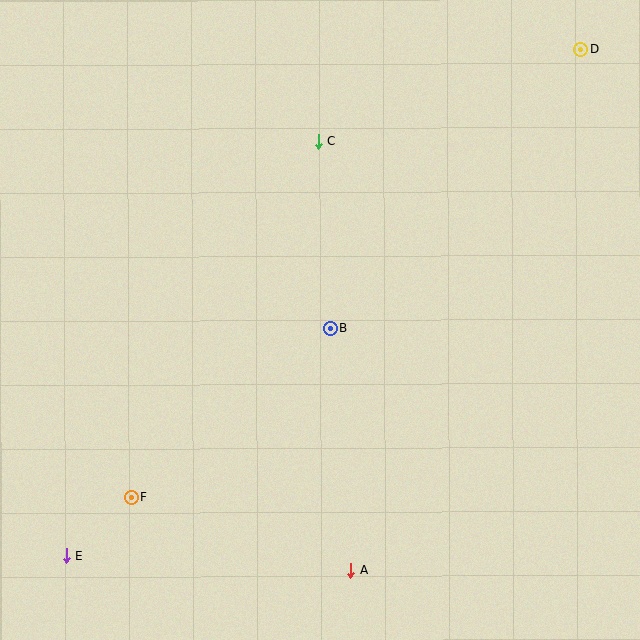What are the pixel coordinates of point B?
Point B is at (330, 328).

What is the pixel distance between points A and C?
The distance between A and C is 430 pixels.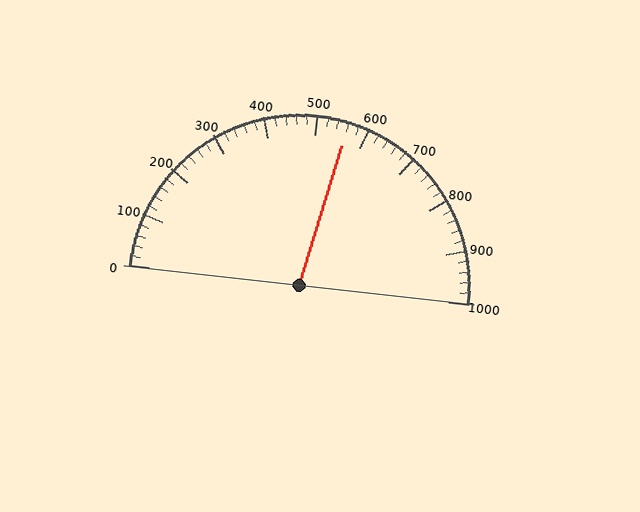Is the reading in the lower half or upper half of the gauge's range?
The reading is in the upper half of the range (0 to 1000).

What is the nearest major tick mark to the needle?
The nearest major tick mark is 600.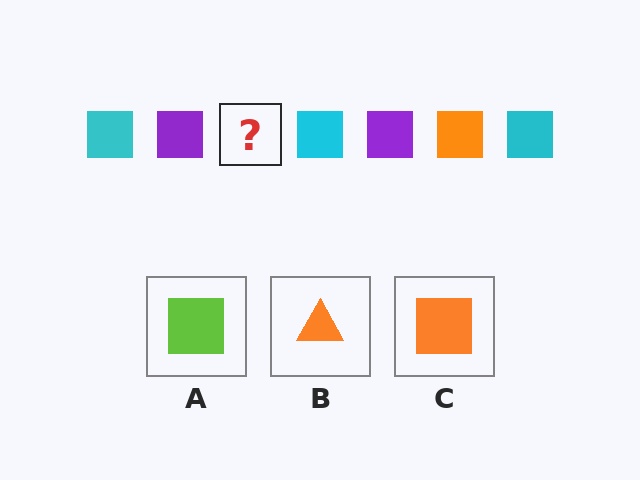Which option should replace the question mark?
Option C.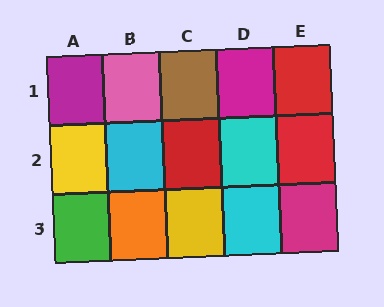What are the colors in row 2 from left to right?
Yellow, cyan, red, cyan, red.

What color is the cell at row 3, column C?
Yellow.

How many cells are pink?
1 cell is pink.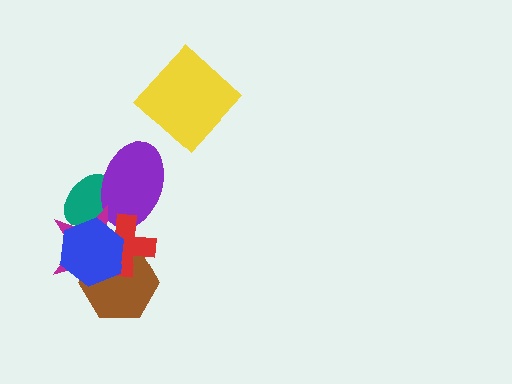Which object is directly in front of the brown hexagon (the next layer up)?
The red cross is directly in front of the brown hexagon.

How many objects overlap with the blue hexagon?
4 objects overlap with the blue hexagon.